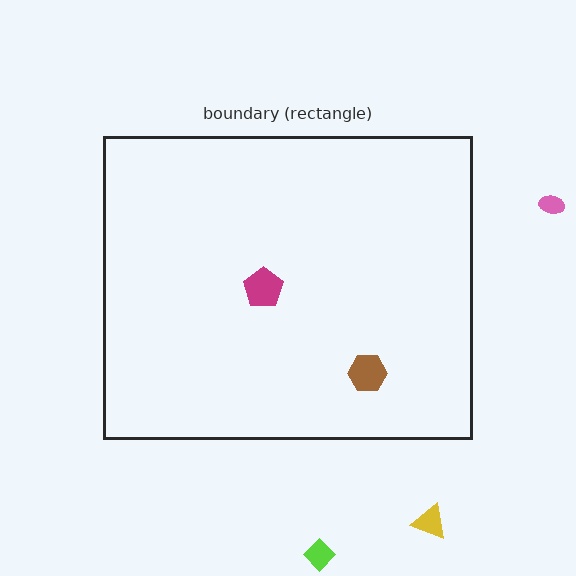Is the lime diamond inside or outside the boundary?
Outside.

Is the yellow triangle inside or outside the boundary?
Outside.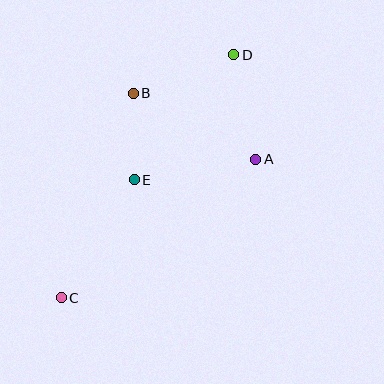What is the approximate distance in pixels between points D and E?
The distance between D and E is approximately 160 pixels.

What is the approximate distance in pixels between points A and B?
The distance between A and B is approximately 139 pixels.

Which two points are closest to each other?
Points B and E are closest to each other.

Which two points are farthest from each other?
Points C and D are farthest from each other.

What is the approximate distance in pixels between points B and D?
The distance between B and D is approximately 108 pixels.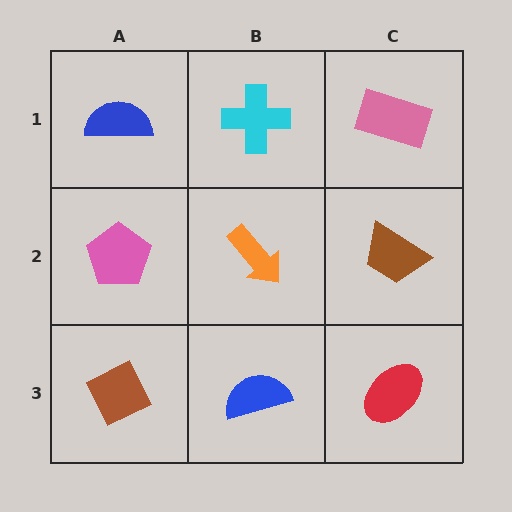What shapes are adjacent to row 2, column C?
A pink rectangle (row 1, column C), a red ellipse (row 3, column C), an orange arrow (row 2, column B).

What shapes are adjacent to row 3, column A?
A pink pentagon (row 2, column A), a blue semicircle (row 3, column B).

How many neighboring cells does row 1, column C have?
2.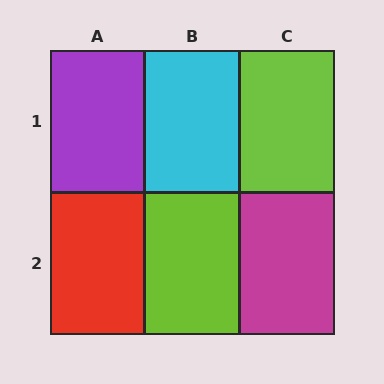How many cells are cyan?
1 cell is cyan.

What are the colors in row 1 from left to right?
Purple, cyan, lime.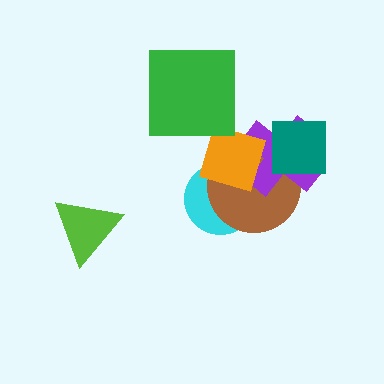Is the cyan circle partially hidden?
Yes, it is partially covered by another shape.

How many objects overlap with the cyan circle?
2 objects overlap with the cyan circle.